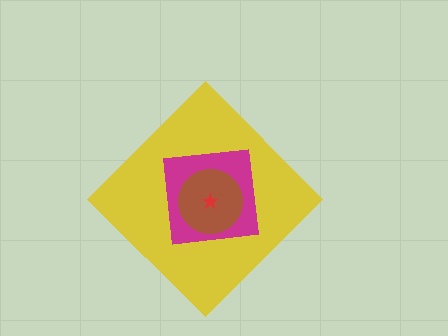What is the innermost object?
The red star.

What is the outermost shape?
The yellow diamond.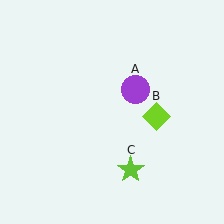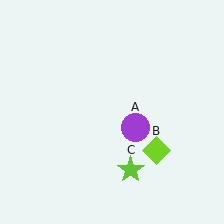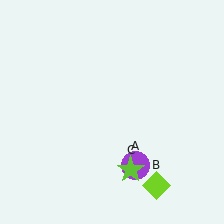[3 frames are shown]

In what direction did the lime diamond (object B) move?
The lime diamond (object B) moved down.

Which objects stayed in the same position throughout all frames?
Lime star (object C) remained stationary.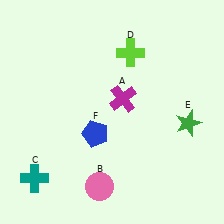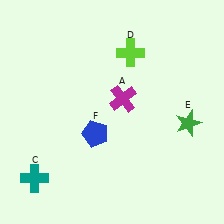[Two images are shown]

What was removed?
The pink circle (B) was removed in Image 2.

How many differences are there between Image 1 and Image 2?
There is 1 difference between the two images.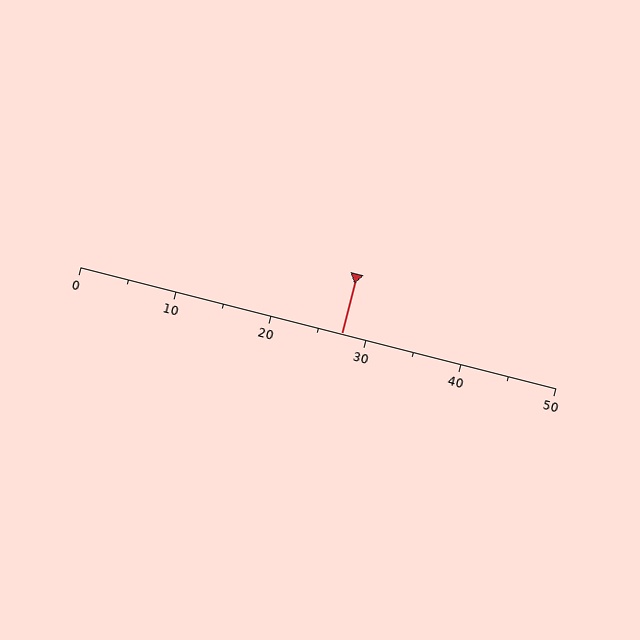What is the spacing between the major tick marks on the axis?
The major ticks are spaced 10 apart.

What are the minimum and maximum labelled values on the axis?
The axis runs from 0 to 50.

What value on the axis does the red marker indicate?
The marker indicates approximately 27.5.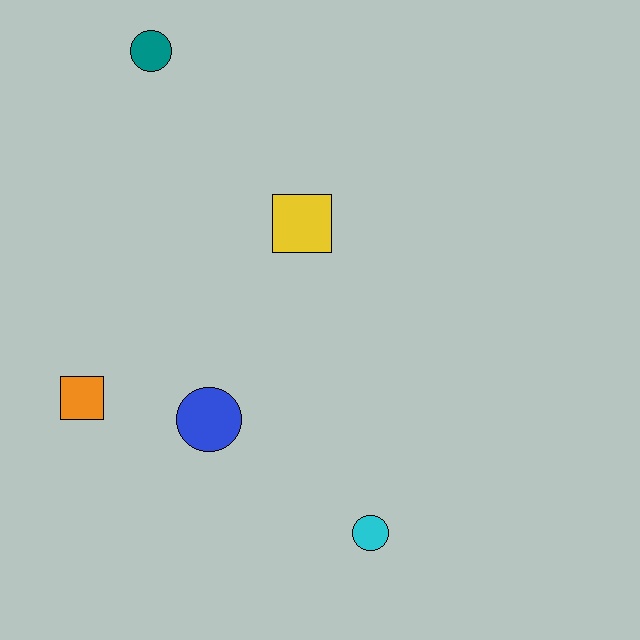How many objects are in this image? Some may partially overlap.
There are 5 objects.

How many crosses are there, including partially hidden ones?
There are no crosses.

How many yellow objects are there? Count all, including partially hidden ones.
There is 1 yellow object.